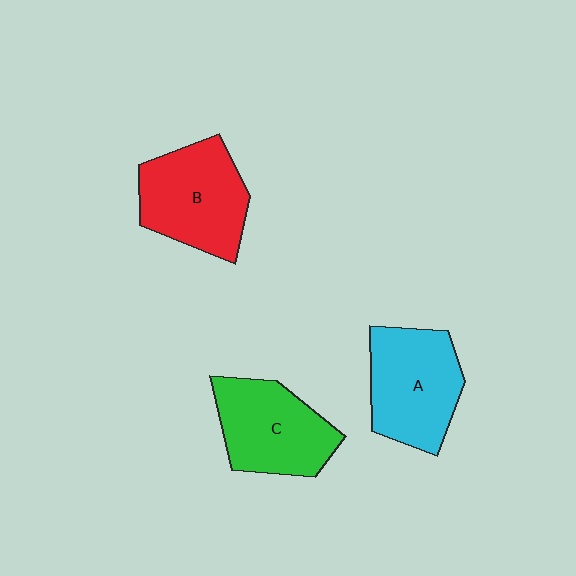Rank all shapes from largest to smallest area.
From largest to smallest: B (red), A (cyan), C (green).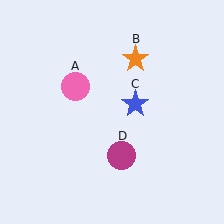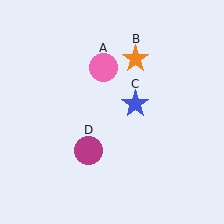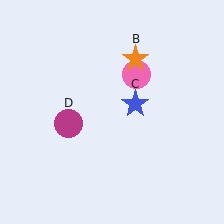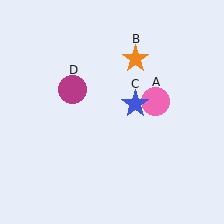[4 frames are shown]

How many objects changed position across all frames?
2 objects changed position: pink circle (object A), magenta circle (object D).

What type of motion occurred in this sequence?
The pink circle (object A), magenta circle (object D) rotated clockwise around the center of the scene.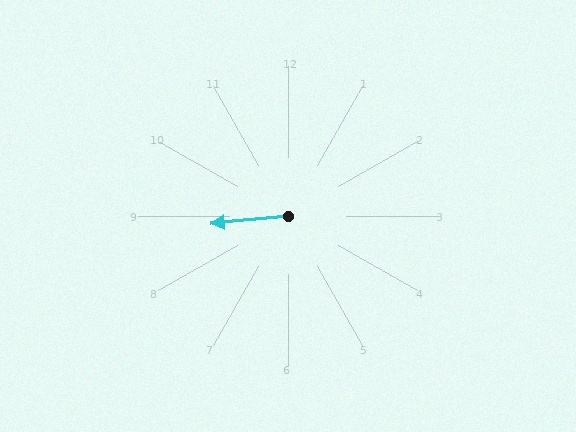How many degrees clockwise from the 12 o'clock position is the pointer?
Approximately 265 degrees.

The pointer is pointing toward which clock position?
Roughly 9 o'clock.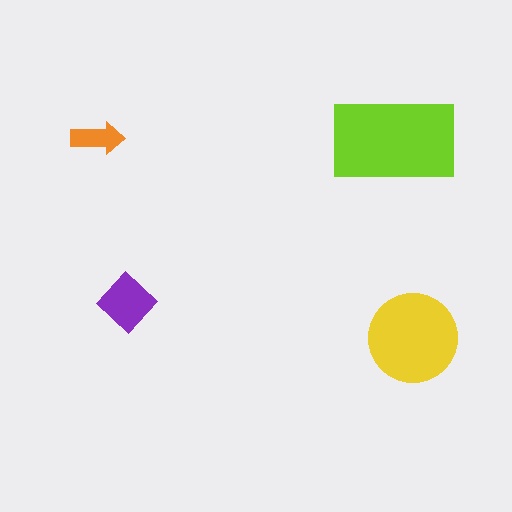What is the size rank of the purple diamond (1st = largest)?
3rd.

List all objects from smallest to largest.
The orange arrow, the purple diamond, the yellow circle, the lime rectangle.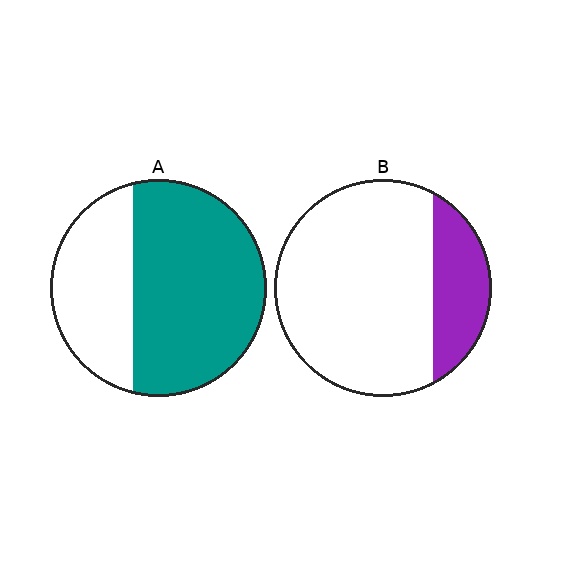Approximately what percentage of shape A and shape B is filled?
A is approximately 65% and B is approximately 20%.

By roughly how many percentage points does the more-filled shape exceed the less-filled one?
By roughly 45 percentage points (A over B).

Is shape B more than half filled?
No.